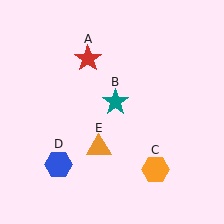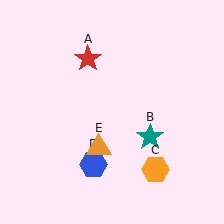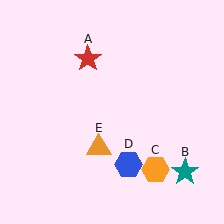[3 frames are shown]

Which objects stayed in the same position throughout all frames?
Red star (object A) and orange hexagon (object C) and orange triangle (object E) remained stationary.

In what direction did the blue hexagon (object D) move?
The blue hexagon (object D) moved right.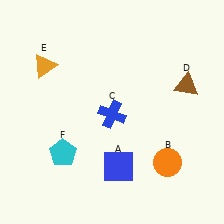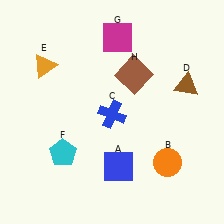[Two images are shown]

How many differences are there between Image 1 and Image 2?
There are 2 differences between the two images.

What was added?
A magenta square (G), a brown square (H) were added in Image 2.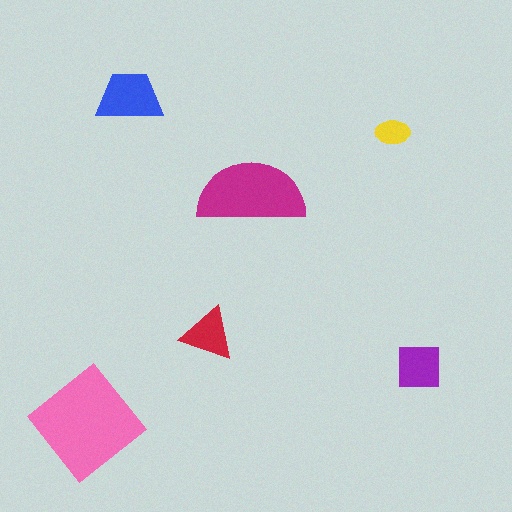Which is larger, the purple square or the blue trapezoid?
The blue trapezoid.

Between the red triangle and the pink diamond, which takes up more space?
The pink diamond.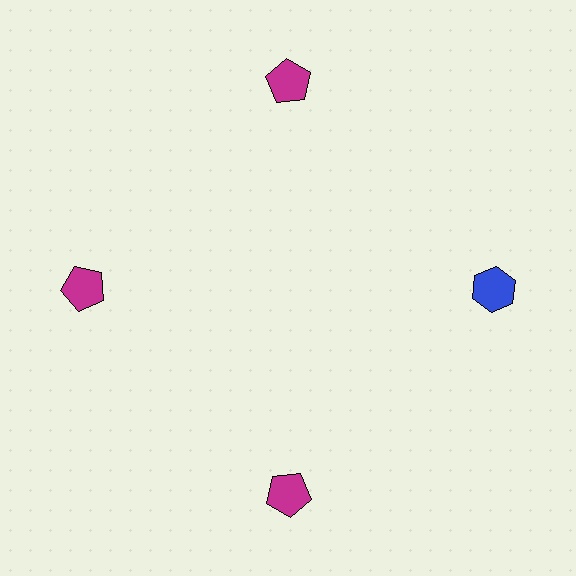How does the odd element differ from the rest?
It differs in both color (blue instead of magenta) and shape (hexagon instead of pentagon).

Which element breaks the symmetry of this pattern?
The blue hexagon at roughly the 3 o'clock position breaks the symmetry. All other shapes are magenta pentagons.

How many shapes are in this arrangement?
There are 4 shapes arranged in a ring pattern.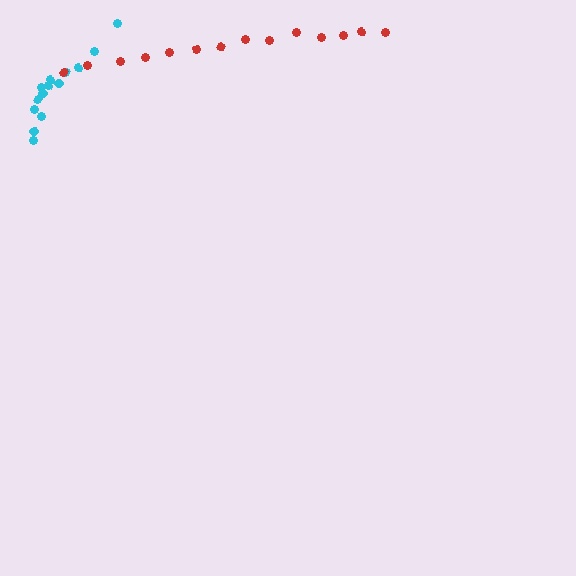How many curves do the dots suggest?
There are 2 distinct paths.